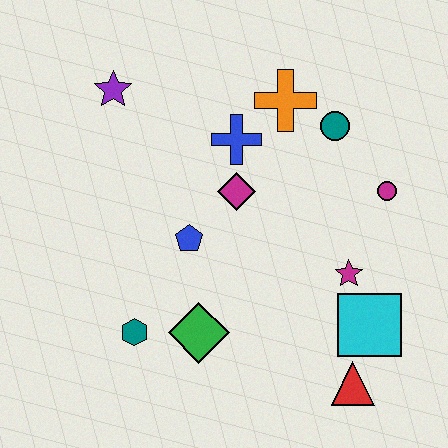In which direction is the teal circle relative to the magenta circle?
The teal circle is above the magenta circle.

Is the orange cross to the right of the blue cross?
Yes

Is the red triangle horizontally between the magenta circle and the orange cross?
Yes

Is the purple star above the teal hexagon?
Yes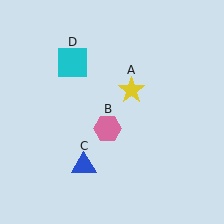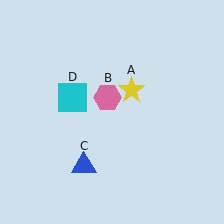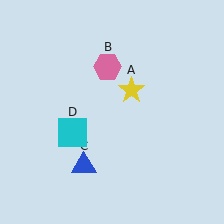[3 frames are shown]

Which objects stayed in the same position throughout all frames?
Yellow star (object A) and blue triangle (object C) remained stationary.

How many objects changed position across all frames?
2 objects changed position: pink hexagon (object B), cyan square (object D).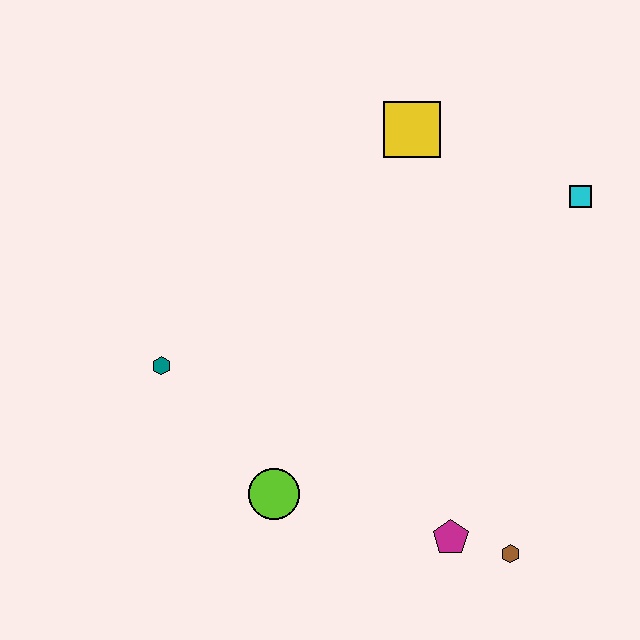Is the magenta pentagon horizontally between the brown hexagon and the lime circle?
Yes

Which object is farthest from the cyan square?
The teal hexagon is farthest from the cyan square.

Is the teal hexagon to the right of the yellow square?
No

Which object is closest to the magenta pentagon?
The brown hexagon is closest to the magenta pentagon.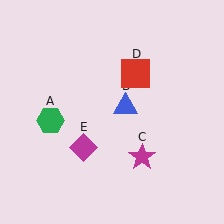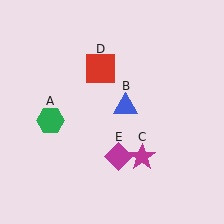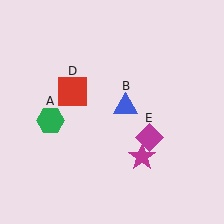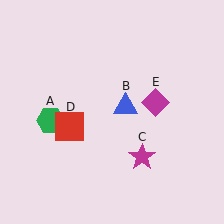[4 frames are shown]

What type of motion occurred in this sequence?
The red square (object D), magenta diamond (object E) rotated counterclockwise around the center of the scene.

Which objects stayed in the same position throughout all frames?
Green hexagon (object A) and blue triangle (object B) and magenta star (object C) remained stationary.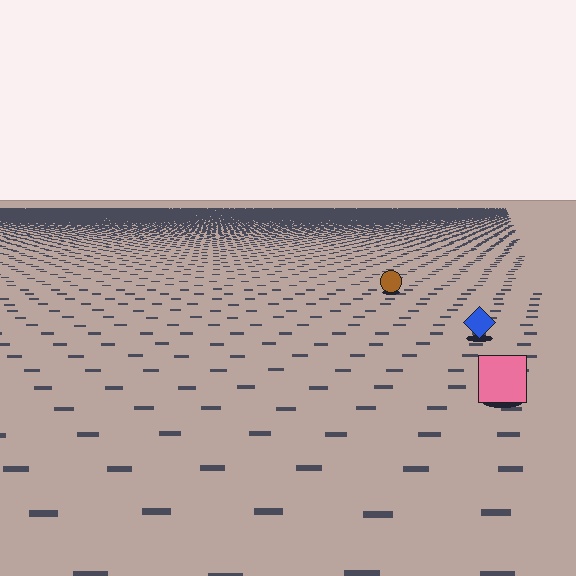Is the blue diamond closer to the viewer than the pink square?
No. The pink square is closer — you can tell from the texture gradient: the ground texture is coarser near it.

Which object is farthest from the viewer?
The brown circle is farthest from the viewer. It appears smaller and the ground texture around it is denser.